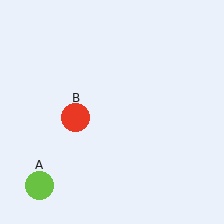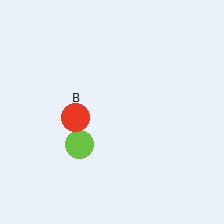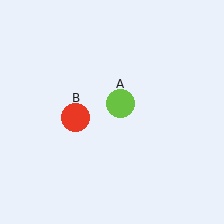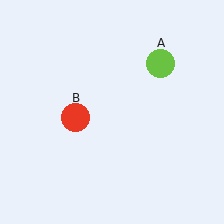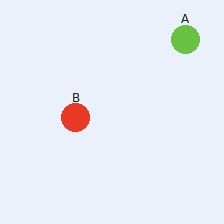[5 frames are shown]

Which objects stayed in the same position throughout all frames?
Red circle (object B) remained stationary.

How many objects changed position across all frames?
1 object changed position: lime circle (object A).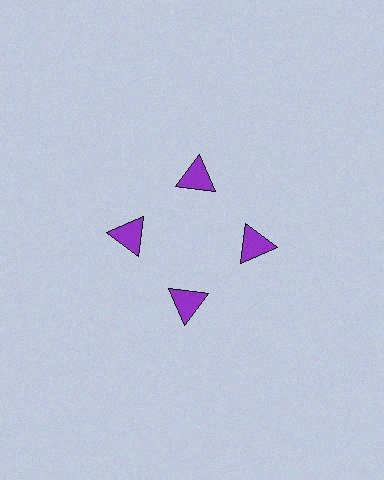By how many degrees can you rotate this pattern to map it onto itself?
The pattern maps onto itself every 90 degrees of rotation.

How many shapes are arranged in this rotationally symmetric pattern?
There are 4 shapes, arranged in 4 groups of 1.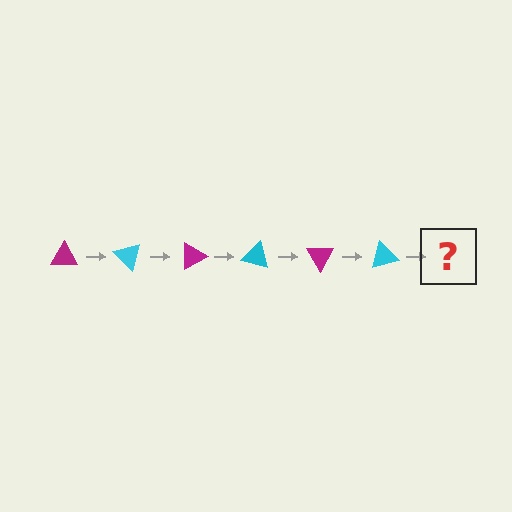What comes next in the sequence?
The next element should be a magenta triangle, rotated 270 degrees from the start.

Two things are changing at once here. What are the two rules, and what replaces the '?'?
The two rules are that it rotates 45 degrees each step and the color cycles through magenta and cyan. The '?' should be a magenta triangle, rotated 270 degrees from the start.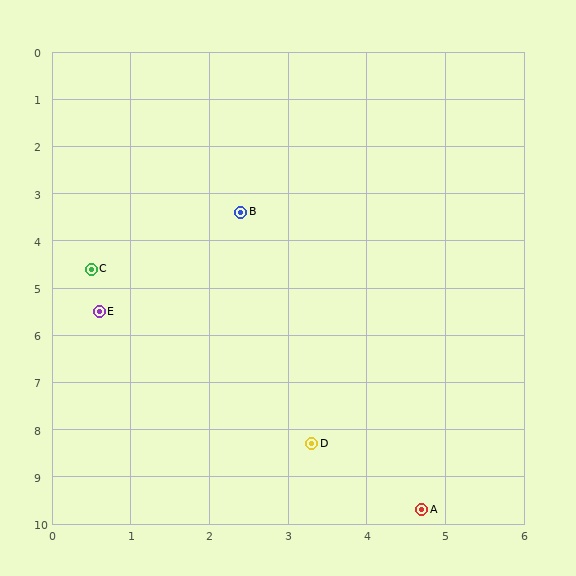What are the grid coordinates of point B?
Point B is at approximately (2.4, 3.4).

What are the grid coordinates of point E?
Point E is at approximately (0.6, 5.5).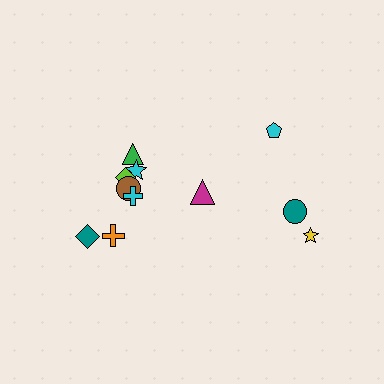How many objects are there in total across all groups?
There are 11 objects.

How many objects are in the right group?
There are 4 objects.